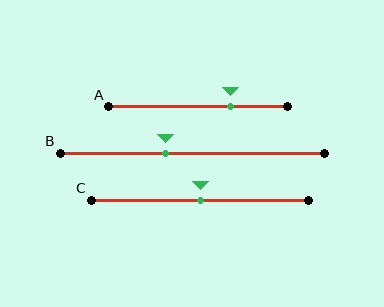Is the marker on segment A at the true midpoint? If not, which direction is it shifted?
No, the marker on segment A is shifted to the right by about 18% of the segment length.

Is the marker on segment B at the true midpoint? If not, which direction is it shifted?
No, the marker on segment B is shifted to the left by about 10% of the segment length.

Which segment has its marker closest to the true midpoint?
Segment C has its marker closest to the true midpoint.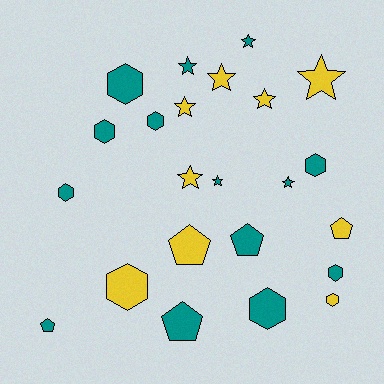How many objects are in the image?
There are 23 objects.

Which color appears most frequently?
Teal, with 14 objects.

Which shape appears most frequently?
Star, with 9 objects.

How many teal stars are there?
There are 4 teal stars.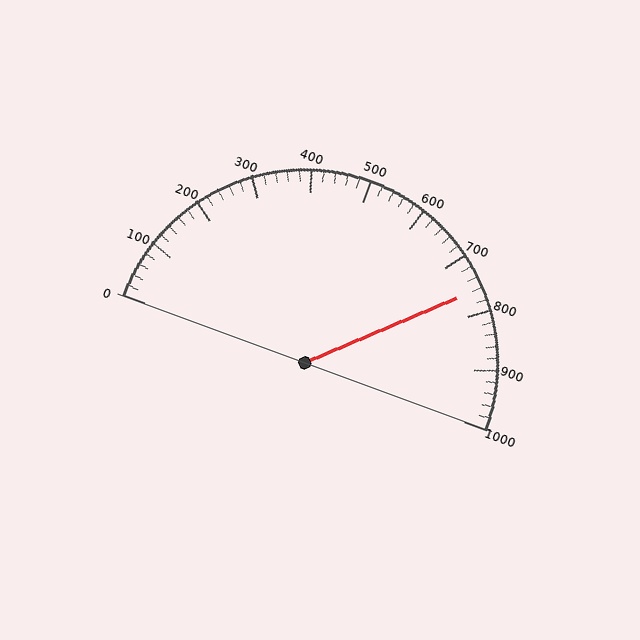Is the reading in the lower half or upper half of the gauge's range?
The reading is in the upper half of the range (0 to 1000).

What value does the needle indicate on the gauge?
The needle indicates approximately 760.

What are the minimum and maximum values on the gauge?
The gauge ranges from 0 to 1000.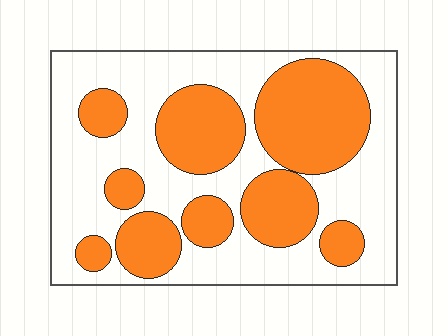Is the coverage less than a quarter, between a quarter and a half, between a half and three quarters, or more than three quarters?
Between a quarter and a half.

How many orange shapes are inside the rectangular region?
9.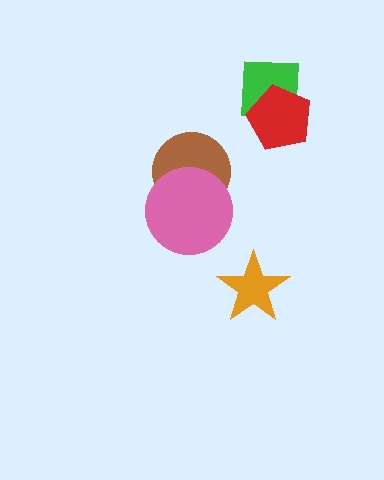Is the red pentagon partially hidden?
No, no other shape covers it.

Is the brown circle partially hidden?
Yes, it is partially covered by another shape.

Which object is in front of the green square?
The red pentagon is in front of the green square.